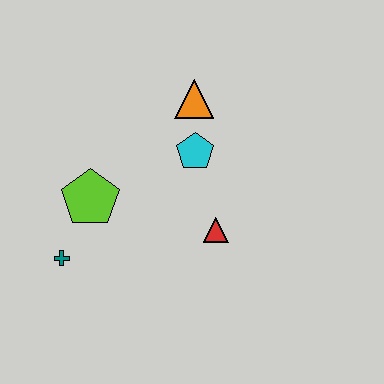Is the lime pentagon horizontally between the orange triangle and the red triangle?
No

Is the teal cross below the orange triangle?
Yes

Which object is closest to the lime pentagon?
The teal cross is closest to the lime pentagon.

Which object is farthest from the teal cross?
The orange triangle is farthest from the teal cross.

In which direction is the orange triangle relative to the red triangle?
The orange triangle is above the red triangle.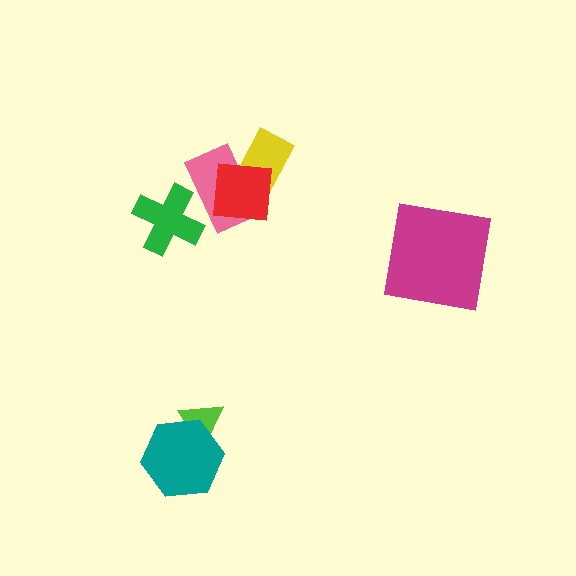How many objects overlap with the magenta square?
0 objects overlap with the magenta square.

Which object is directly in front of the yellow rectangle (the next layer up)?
The pink rectangle is directly in front of the yellow rectangle.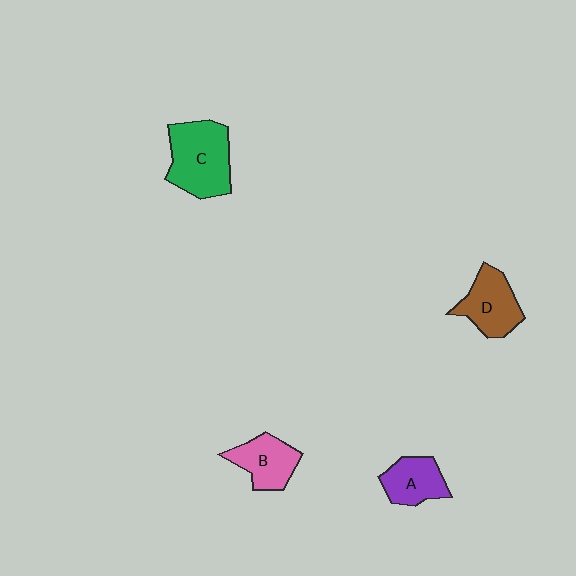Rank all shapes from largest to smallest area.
From largest to smallest: C (green), D (brown), B (pink), A (purple).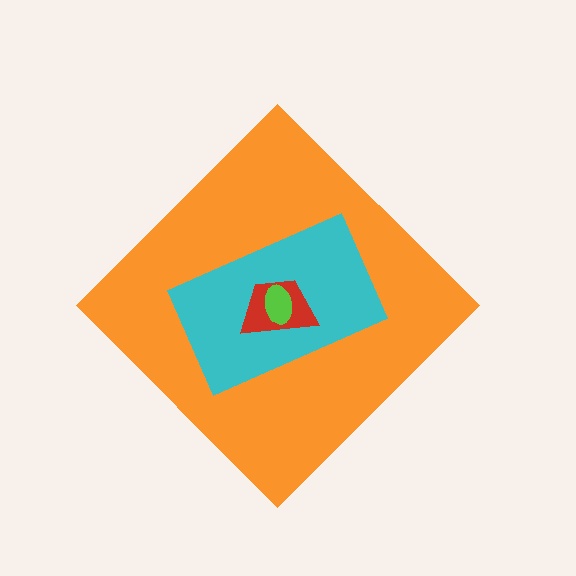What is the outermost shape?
The orange diamond.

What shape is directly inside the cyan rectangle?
The red trapezoid.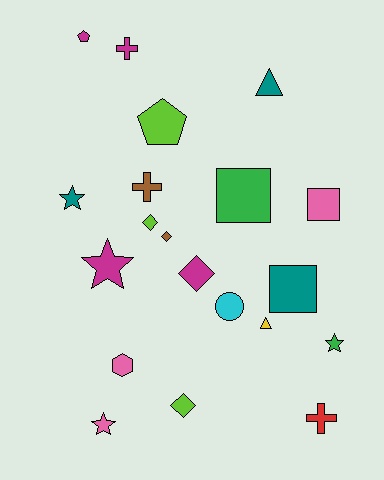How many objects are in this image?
There are 20 objects.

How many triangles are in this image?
There are 2 triangles.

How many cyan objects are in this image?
There is 1 cyan object.